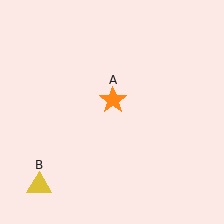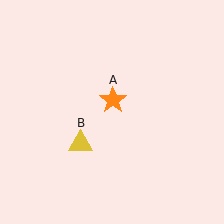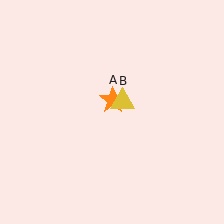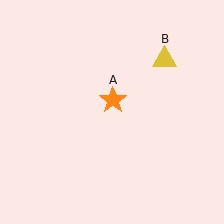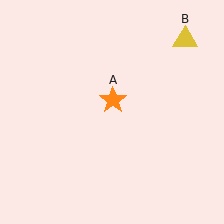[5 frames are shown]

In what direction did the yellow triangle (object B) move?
The yellow triangle (object B) moved up and to the right.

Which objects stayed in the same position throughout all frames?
Orange star (object A) remained stationary.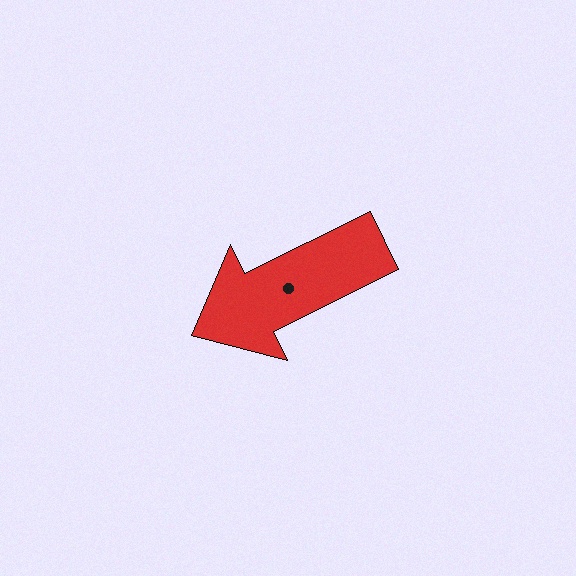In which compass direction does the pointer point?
Southwest.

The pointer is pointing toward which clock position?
Roughly 8 o'clock.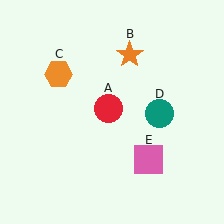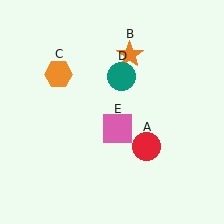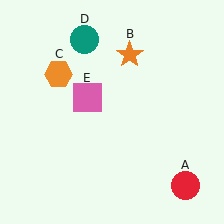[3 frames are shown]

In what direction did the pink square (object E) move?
The pink square (object E) moved up and to the left.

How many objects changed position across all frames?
3 objects changed position: red circle (object A), teal circle (object D), pink square (object E).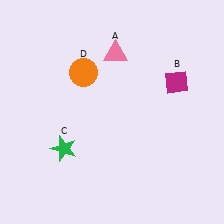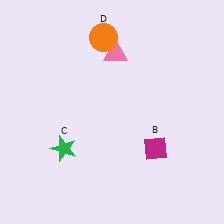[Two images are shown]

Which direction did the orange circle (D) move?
The orange circle (D) moved up.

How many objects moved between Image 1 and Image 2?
2 objects moved between the two images.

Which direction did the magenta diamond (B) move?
The magenta diamond (B) moved down.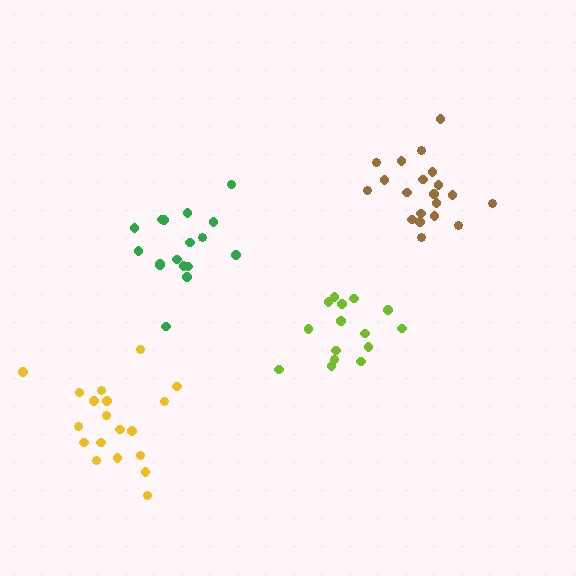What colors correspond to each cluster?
The clusters are colored: green, lime, brown, yellow.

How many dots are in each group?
Group 1: 17 dots, Group 2: 15 dots, Group 3: 20 dots, Group 4: 19 dots (71 total).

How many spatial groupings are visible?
There are 4 spatial groupings.